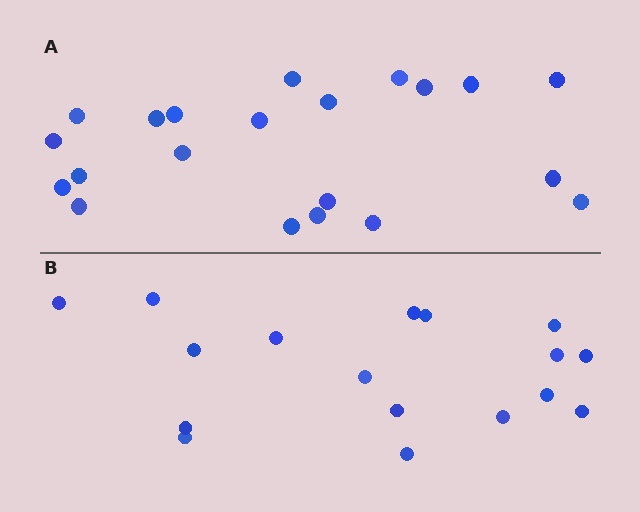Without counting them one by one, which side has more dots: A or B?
Region A (the top region) has more dots.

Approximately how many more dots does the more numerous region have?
Region A has about 4 more dots than region B.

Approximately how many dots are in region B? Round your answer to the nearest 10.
About 20 dots. (The exact count is 17, which rounds to 20.)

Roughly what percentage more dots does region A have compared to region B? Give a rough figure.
About 25% more.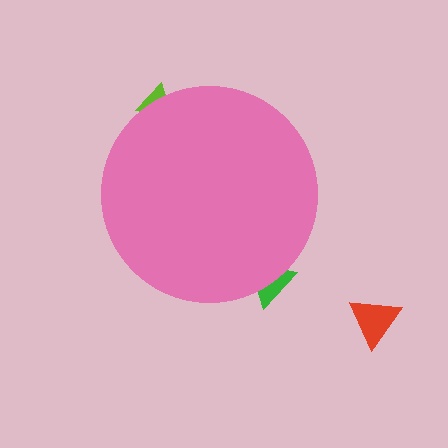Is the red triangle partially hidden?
No, the red triangle is fully visible.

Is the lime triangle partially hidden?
Yes, the lime triangle is partially hidden behind the pink circle.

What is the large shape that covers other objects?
A pink circle.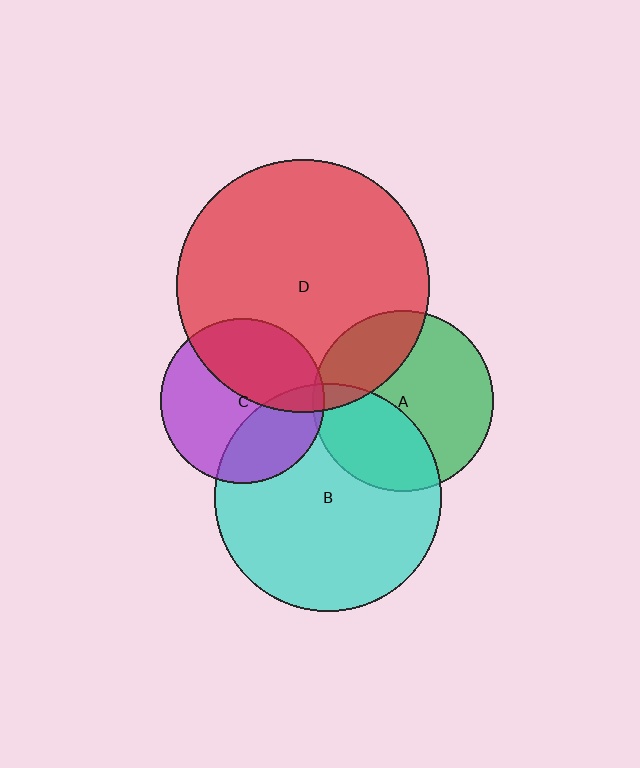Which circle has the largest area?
Circle D (red).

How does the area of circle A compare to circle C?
Approximately 1.2 times.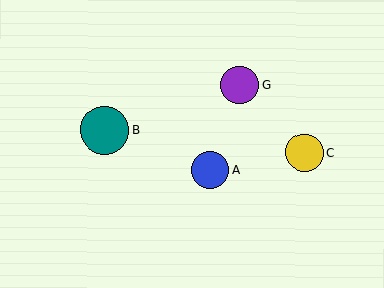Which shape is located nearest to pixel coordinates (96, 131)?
The teal circle (labeled B) at (105, 130) is nearest to that location.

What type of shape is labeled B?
Shape B is a teal circle.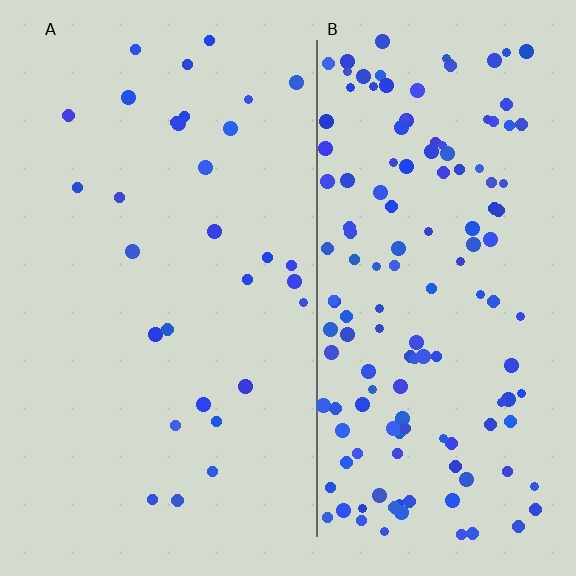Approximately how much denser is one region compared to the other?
Approximately 4.8× — region B over region A.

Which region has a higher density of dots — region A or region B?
B (the right).